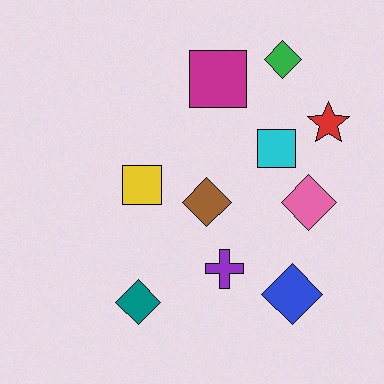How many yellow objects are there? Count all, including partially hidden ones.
There is 1 yellow object.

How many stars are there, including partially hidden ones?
There is 1 star.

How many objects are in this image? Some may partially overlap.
There are 10 objects.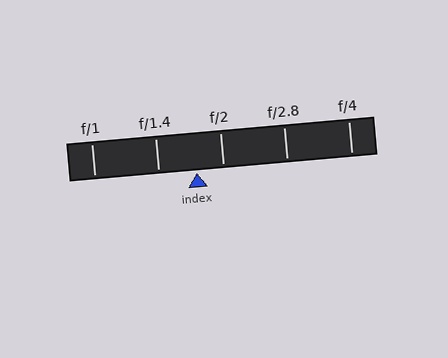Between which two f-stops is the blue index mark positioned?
The index mark is between f/1.4 and f/2.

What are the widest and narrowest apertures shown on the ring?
The widest aperture shown is f/1 and the narrowest is f/4.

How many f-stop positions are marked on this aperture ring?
There are 5 f-stop positions marked.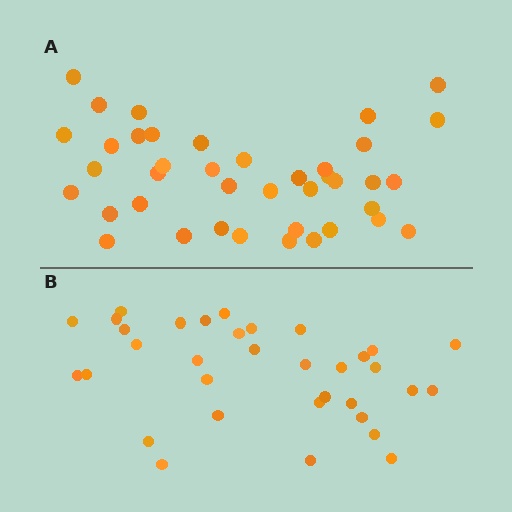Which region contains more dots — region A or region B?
Region A (the top region) has more dots.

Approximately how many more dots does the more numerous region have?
Region A has about 6 more dots than region B.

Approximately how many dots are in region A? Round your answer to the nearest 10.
About 40 dots.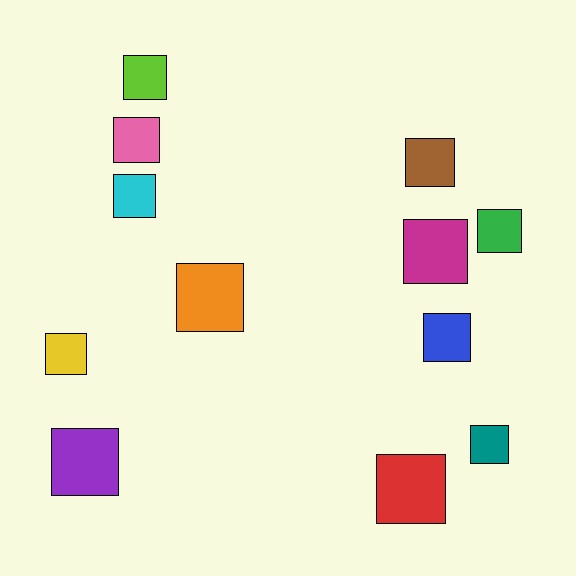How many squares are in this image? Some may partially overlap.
There are 12 squares.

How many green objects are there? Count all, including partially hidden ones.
There is 1 green object.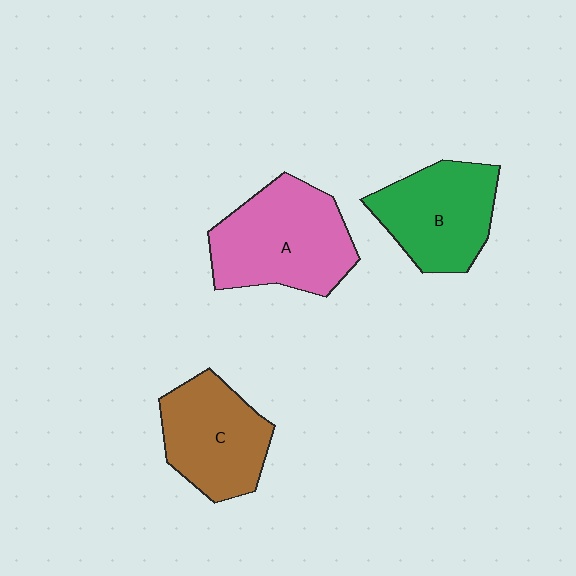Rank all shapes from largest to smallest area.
From largest to smallest: A (pink), B (green), C (brown).